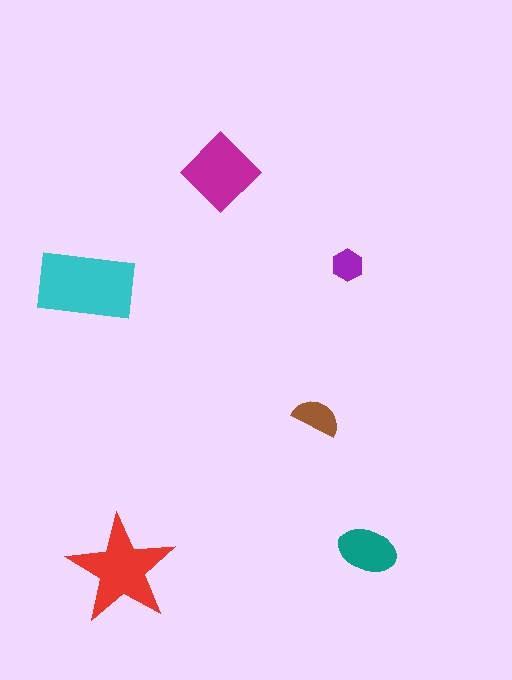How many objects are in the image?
There are 6 objects in the image.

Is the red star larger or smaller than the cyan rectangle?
Smaller.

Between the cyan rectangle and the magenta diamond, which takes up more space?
The cyan rectangle.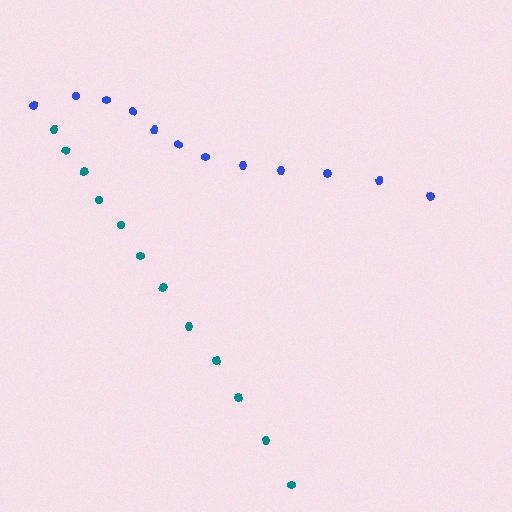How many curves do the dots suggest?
There are 2 distinct paths.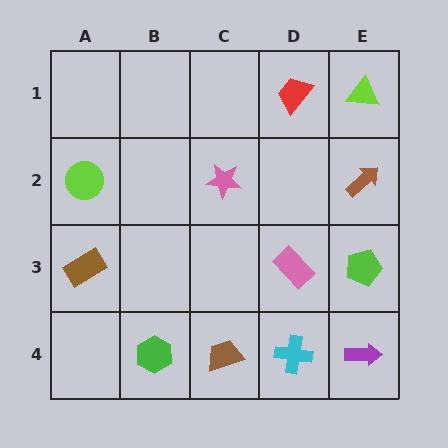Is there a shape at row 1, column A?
No, that cell is empty.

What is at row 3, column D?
A pink rectangle.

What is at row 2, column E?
A brown arrow.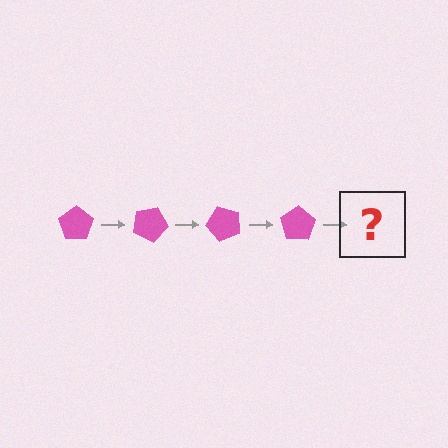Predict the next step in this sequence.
The next step is a pink pentagon rotated 100 degrees.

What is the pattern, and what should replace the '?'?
The pattern is that the pentagon rotates 25 degrees each step. The '?' should be a pink pentagon rotated 100 degrees.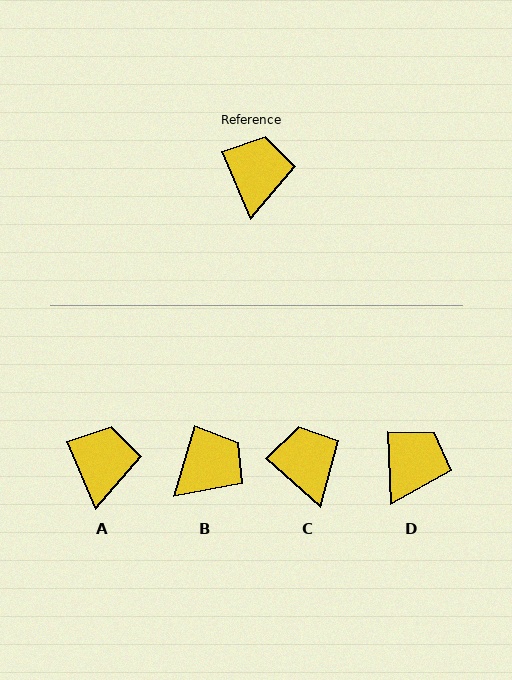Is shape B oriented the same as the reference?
No, it is off by about 39 degrees.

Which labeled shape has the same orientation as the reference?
A.